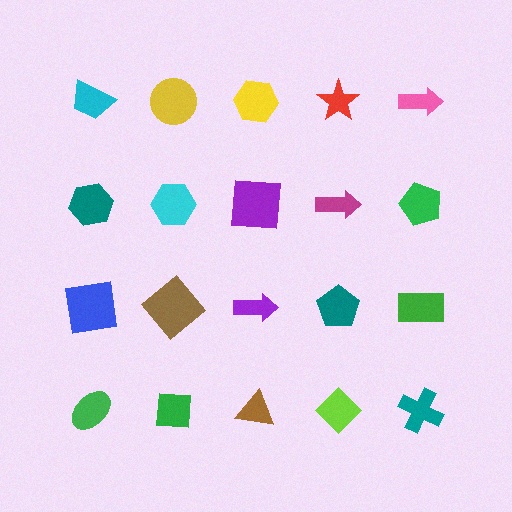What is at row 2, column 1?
A teal hexagon.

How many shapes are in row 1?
5 shapes.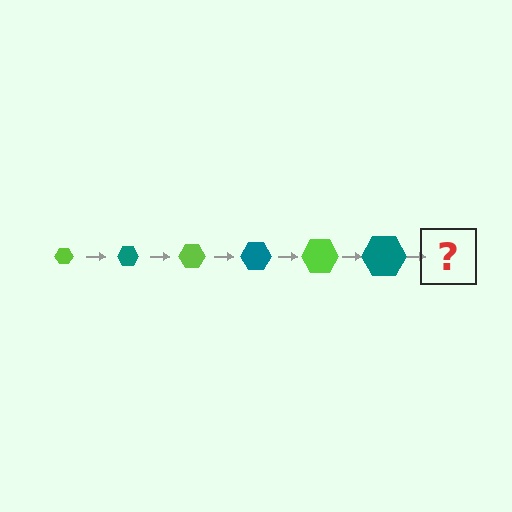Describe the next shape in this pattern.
It should be a lime hexagon, larger than the previous one.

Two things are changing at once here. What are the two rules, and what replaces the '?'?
The two rules are that the hexagon grows larger each step and the color cycles through lime and teal. The '?' should be a lime hexagon, larger than the previous one.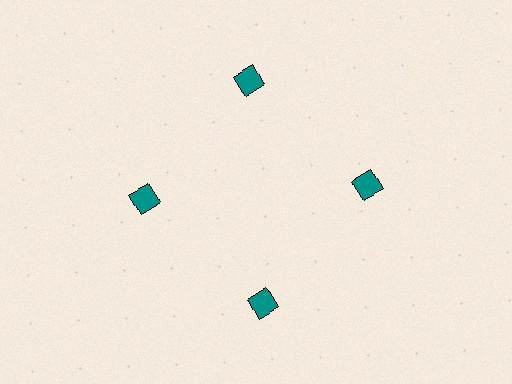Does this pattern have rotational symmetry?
Yes, this pattern has 4-fold rotational symmetry. It looks the same after rotating 90 degrees around the center.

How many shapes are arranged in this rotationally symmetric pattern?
There are 4 shapes, arranged in 4 groups of 1.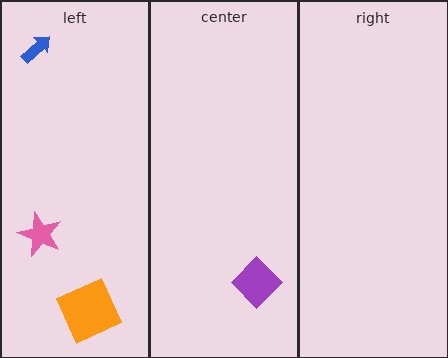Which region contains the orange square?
The left region.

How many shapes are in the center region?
1.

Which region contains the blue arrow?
The left region.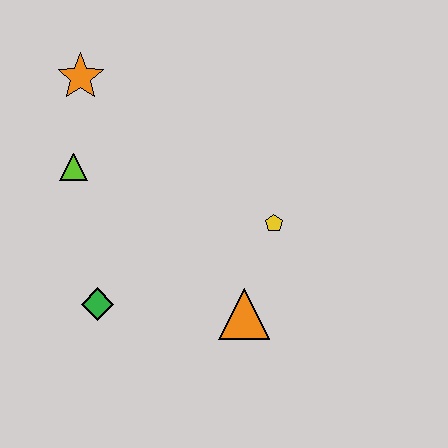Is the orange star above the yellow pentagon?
Yes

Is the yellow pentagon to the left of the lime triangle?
No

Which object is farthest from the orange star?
The orange triangle is farthest from the orange star.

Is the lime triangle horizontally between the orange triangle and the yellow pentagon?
No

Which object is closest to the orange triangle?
The yellow pentagon is closest to the orange triangle.